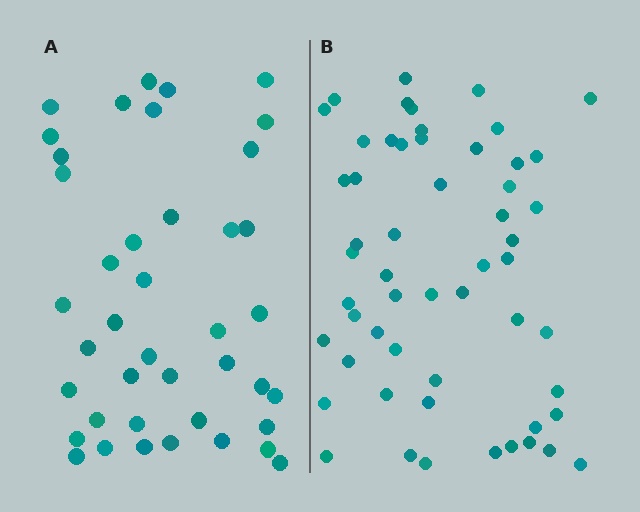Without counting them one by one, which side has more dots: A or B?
Region B (the right region) has more dots.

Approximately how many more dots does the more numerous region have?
Region B has approximately 15 more dots than region A.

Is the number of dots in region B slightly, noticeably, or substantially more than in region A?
Region B has noticeably more, but not dramatically so. The ratio is roughly 1.3 to 1.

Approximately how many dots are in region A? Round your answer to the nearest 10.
About 40 dots. (The exact count is 41, which rounds to 40.)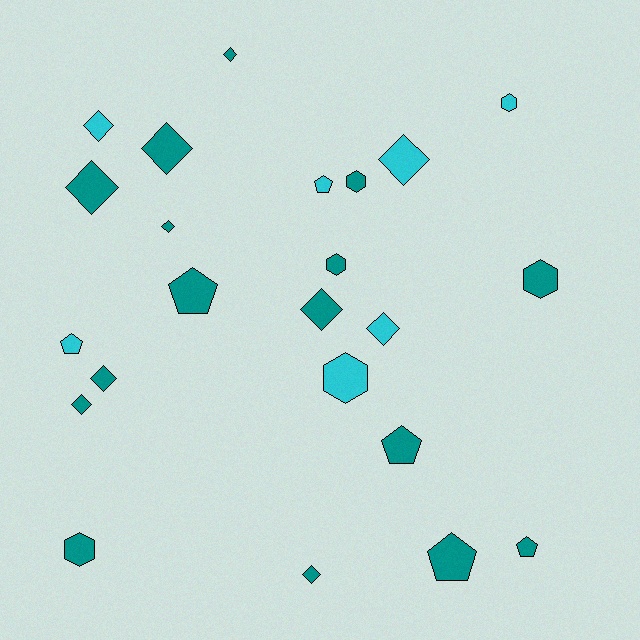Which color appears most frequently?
Teal, with 16 objects.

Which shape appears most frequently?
Diamond, with 11 objects.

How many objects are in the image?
There are 23 objects.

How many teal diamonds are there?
There are 8 teal diamonds.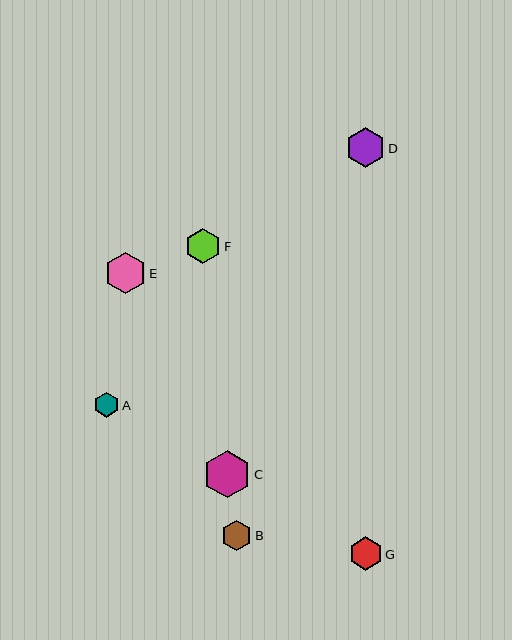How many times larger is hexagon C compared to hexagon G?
Hexagon C is approximately 1.4 times the size of hexagon G.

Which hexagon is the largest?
Hexagon C is the largest with a size of approximately 47 pixels.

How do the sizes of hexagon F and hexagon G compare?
Hexagon F and hexagon G are approximately the same size.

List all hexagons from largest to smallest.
From largest to smallest: C, E, D, F, G, B, A.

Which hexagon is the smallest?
Hexagon A is the smallest with a size of approximately 25 pixels.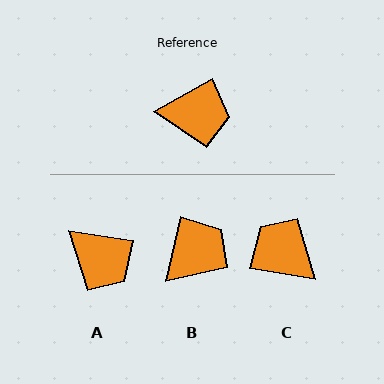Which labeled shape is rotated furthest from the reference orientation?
C, about 141 degrees away.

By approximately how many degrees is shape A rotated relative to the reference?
Approximately 38 degrees clockwise.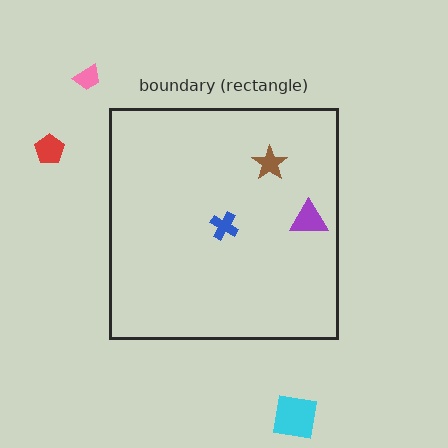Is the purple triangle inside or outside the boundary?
Inside.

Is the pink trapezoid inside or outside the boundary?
Outside.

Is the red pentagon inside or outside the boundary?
Outside.